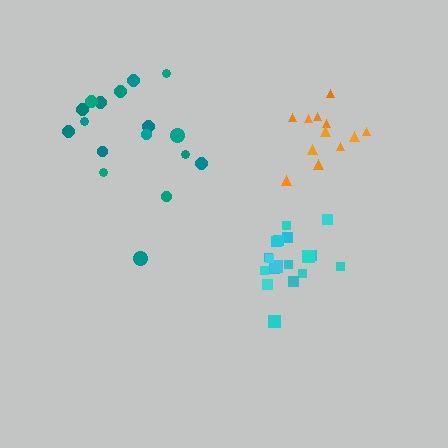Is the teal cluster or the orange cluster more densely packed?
Orange.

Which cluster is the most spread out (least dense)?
Teal.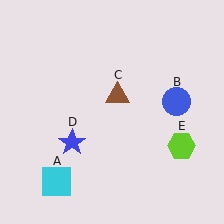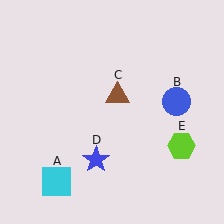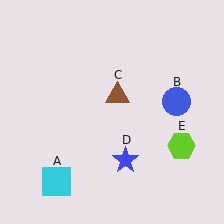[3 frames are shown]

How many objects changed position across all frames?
1 object changed position: blue star (object D).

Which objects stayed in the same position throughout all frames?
Cyan square (object A) and blue circle (object B) and brown triangle (object C) and lime hexagon (object E) remained stationary.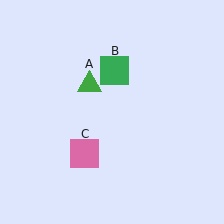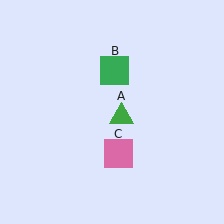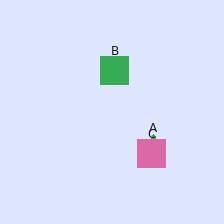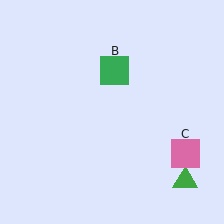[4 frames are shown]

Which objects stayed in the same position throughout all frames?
Green square (object B) remained stationary.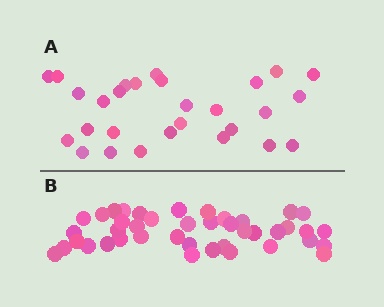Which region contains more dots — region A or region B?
Region B (the bottom region) has more dots.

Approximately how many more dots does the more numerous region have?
Region B has approximately 15 more dots than region A.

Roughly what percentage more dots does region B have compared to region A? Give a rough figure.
About 50% more.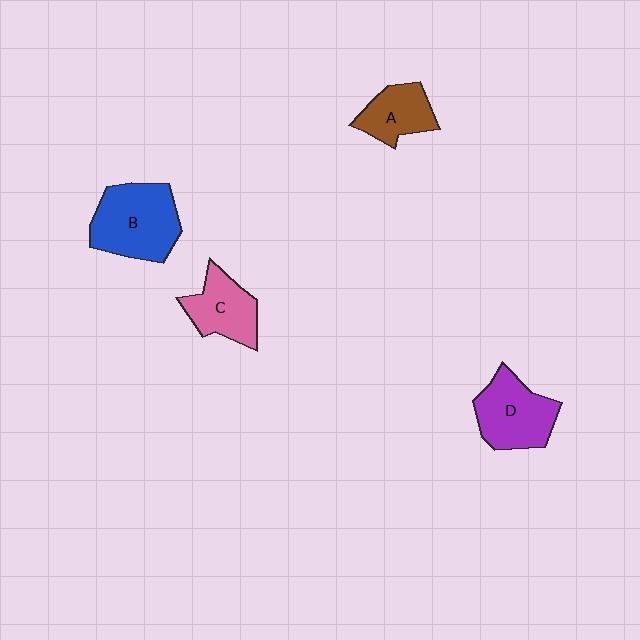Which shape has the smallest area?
Shape A (brown).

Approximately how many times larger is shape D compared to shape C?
Approximately 1.3 times.